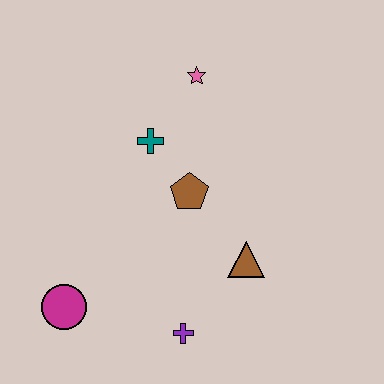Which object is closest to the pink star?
The teal cross is closest to the pink star.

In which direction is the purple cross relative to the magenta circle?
The purple cross is to the right of the magenta circle.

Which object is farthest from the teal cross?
The purple cross is farthest from the teal cross.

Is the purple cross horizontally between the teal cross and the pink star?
Yes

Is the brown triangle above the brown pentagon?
No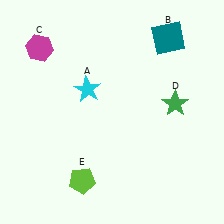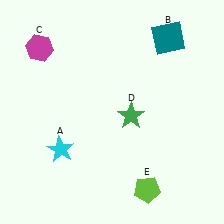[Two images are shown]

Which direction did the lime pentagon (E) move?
The lime pentagon (E) moved right.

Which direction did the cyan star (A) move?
The cyan star (A) moved down.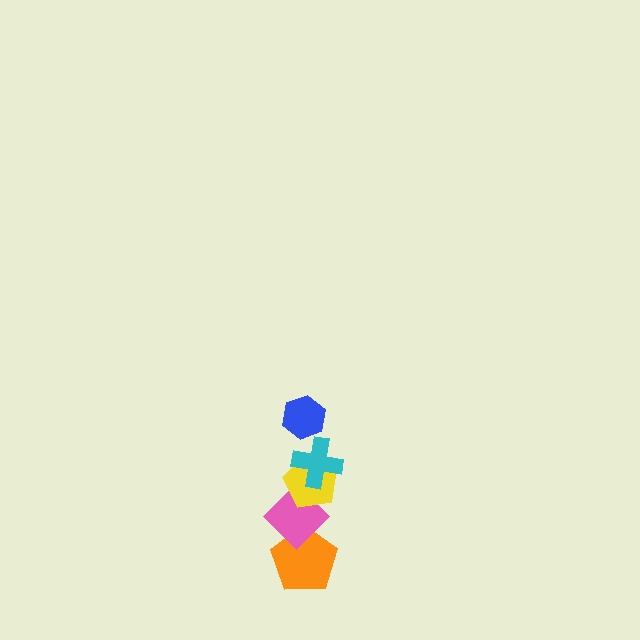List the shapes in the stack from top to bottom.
From top to bottom: the blue hexagon, the cyan cross, the yellow pentagon, the pink diamond, the orange pentagon.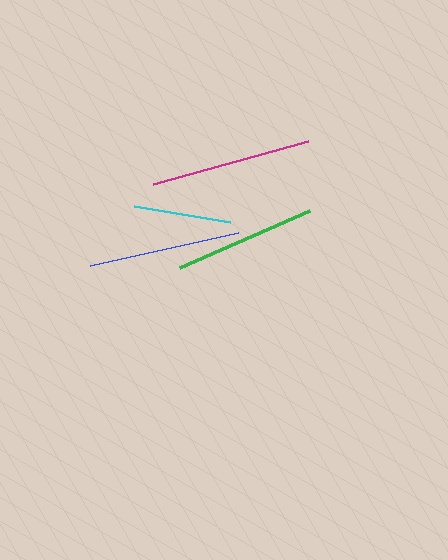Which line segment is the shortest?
The cyan line is the shortest at approximately 97 pixels.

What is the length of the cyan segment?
The cyan segment is approximately 97 pixels long.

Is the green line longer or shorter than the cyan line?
The green line is longer than the cyan line.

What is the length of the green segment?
The green segment is approximately 141 pixels long.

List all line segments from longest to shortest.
From longest to shortest: magenta, blue, green, cyan.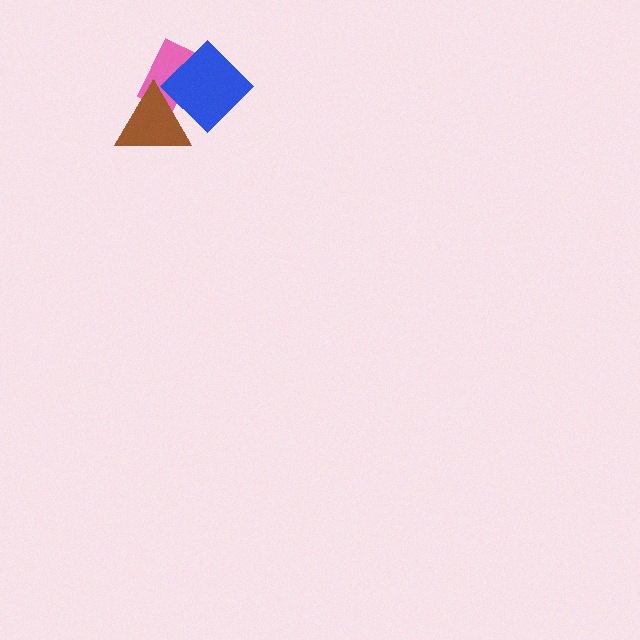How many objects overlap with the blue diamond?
2 objects overlap with the blue diamond.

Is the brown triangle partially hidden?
No, no other shape covers it.